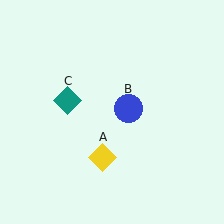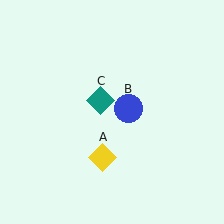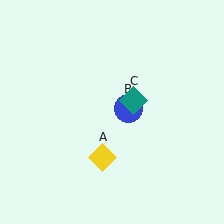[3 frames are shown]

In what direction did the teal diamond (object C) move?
The teal diamond (object C) moved right.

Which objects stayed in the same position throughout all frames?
Yellow diamond (object A) and blue circle (object B) remained stationary.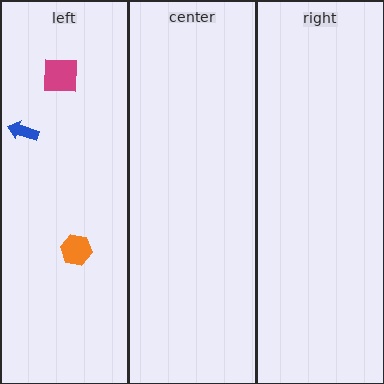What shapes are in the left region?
The orange hexagon, the blue arrow, the magenta square.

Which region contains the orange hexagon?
The left region.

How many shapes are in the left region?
3.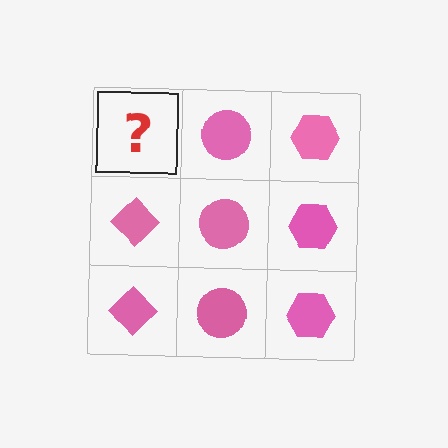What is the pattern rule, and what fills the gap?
The rule is that each column has a consistent shape. The gap should be filled with a pink diamond.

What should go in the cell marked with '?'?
The missing cell should contain a pink diamond.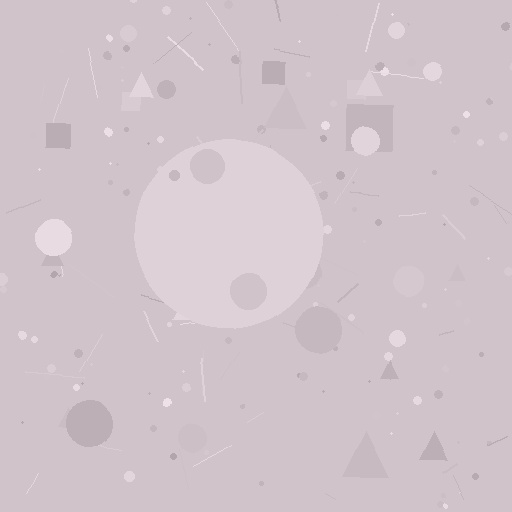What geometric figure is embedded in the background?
A circle is embedded in the background.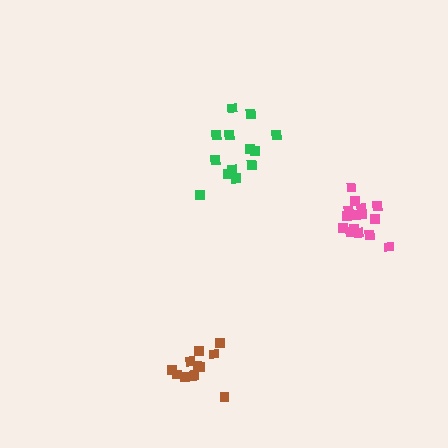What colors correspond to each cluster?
The clusters are colored: pink, green, brown.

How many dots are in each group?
Group 1: 15 dots, Group 2: 13 dots, Group 3: 12 dots (40 total).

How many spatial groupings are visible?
There are 3 spatial groupings.